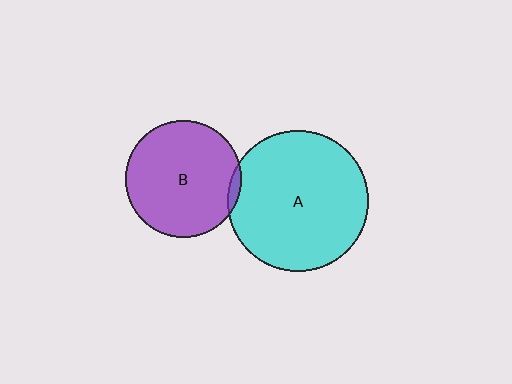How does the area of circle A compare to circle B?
Approximately 1.5 times.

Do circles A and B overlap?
Yes.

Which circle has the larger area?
Circle A (cyan).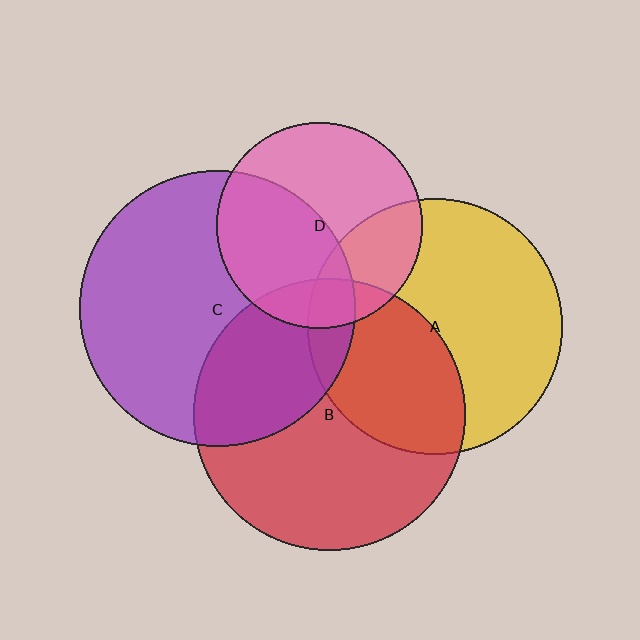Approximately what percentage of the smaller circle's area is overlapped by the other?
Approximately 45%.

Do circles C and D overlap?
Yes.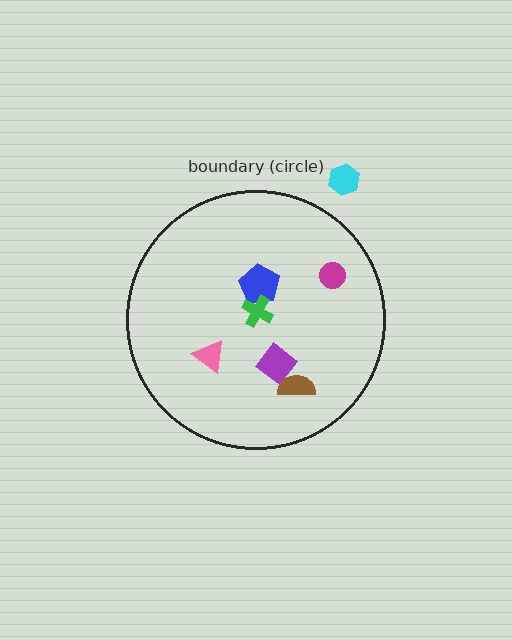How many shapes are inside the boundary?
6 inside, 1 outside.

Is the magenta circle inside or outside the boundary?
Inside.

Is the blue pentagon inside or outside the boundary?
Inside.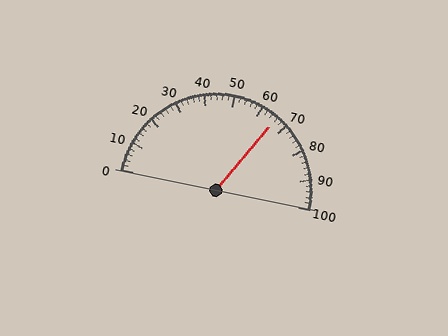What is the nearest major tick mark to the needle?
The nearest major tick mark is 70.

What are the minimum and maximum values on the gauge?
The gauge ranges from 0 to 100.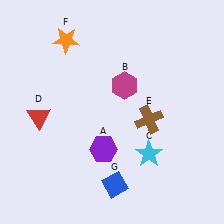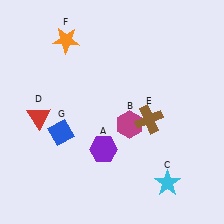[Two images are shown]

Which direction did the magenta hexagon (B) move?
The magenta hexagon (B) moved down.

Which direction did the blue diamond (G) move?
The blue diamond (G) moved left.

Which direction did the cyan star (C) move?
The cyan star (C) moved down.